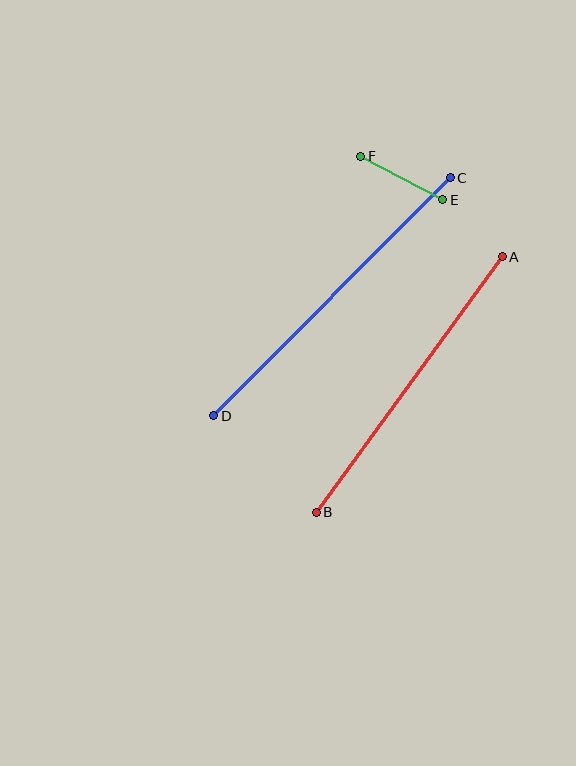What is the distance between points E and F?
The distance is approximately 93 pixels.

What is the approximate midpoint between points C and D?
The midpoint is at approximately (332, 297) pixels.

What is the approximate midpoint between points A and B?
The midpoint is at approximately (409, 385) pixels.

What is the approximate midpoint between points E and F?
The midpoint is at approximately (402, 178) pixels.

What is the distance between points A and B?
The distance is approximately 316 pixels.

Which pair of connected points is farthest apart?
Points C and D are farthest apart.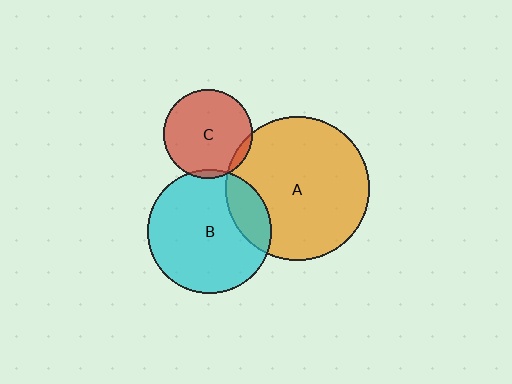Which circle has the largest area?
Circle A (orange).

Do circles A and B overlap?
Yes.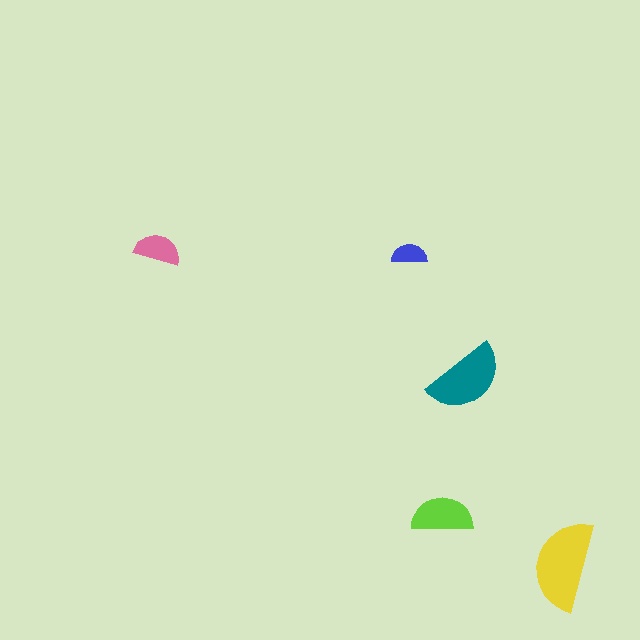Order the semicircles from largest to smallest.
the yellow one, the teal one, the lime one, the pink one, the blue one.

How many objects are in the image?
There are 5 objects in the image.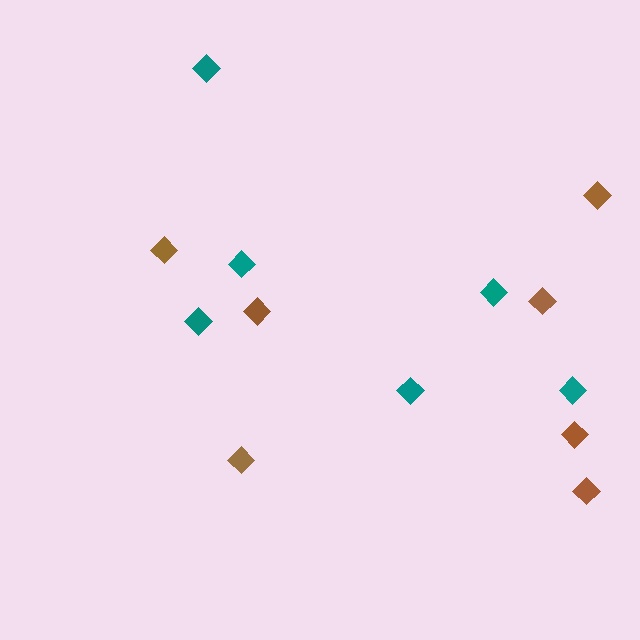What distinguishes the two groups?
There are 2 groups: one group of teal diamonds (6) and one group of brown diamonds (7).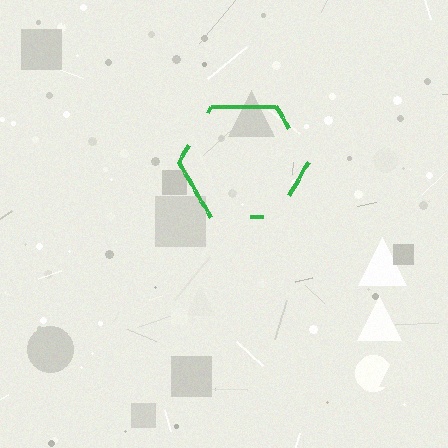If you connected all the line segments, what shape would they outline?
They would outline a hexagon.